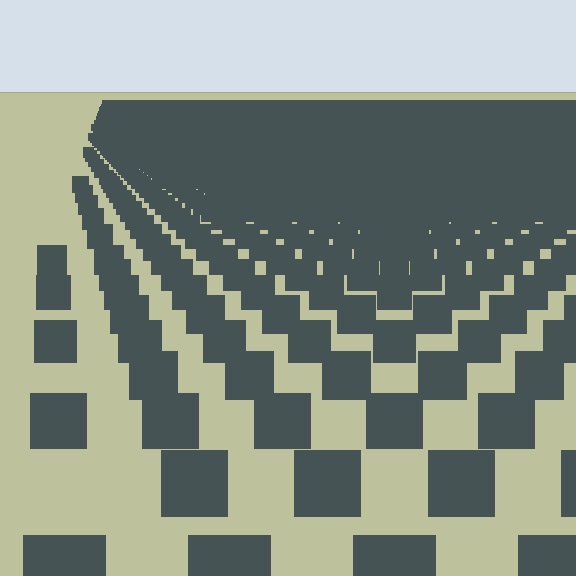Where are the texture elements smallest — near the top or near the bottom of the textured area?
Near the top.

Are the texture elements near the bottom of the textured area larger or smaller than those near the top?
Larger. Near the bottom, elements are closer to the viewer and appear at a bigger on-screen size.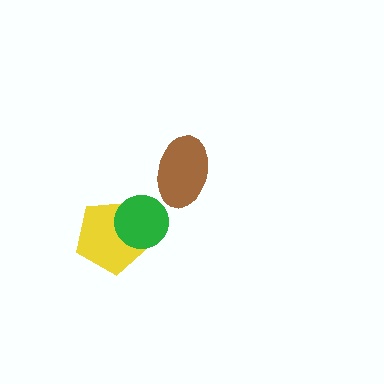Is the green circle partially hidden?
No, no other shape covers it.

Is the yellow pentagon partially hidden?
Yes, it is partially covered by another shape.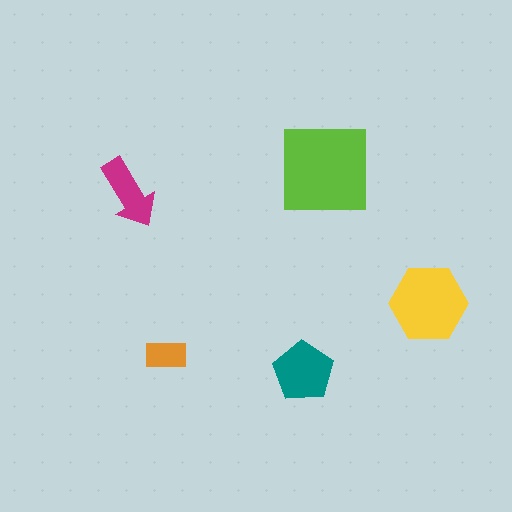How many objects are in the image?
There are 5 objects in the image.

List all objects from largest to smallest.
The lime square, the yellow hexagon, the teal pentagon, the magenta arrow, the orange rectangle.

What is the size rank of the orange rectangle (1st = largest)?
5th.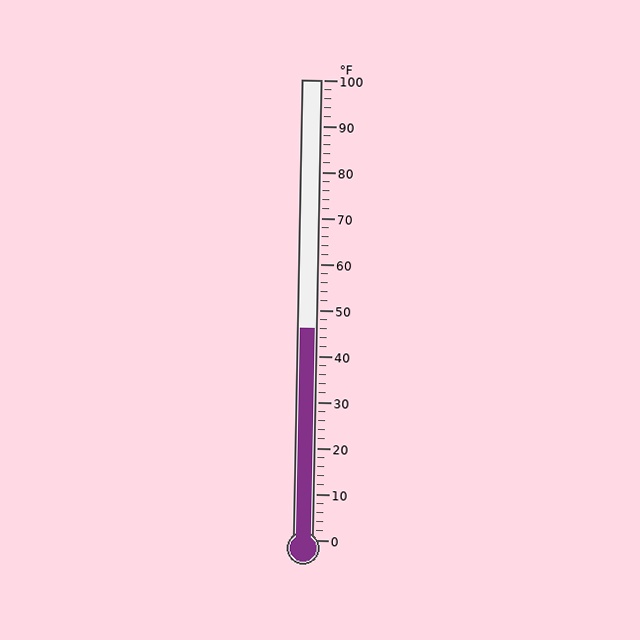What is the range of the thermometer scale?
The thermometer scale ranges from 0°F to 100°F.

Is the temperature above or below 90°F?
The temperature is below 90°F.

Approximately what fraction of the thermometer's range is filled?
The thermometer is filled to approximately 45% of its range.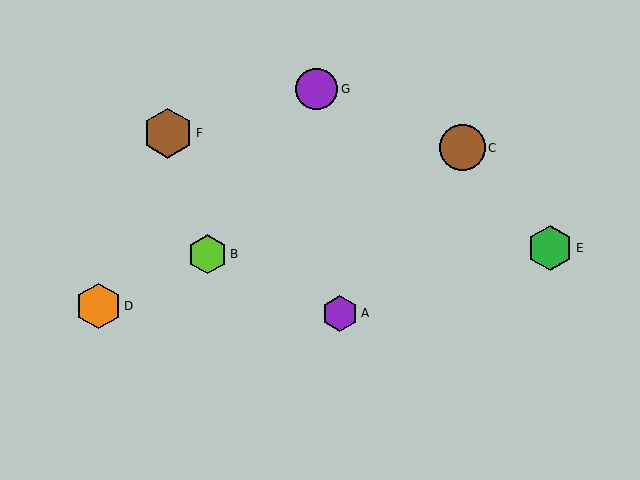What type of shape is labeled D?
Shape D is an orange hexagon.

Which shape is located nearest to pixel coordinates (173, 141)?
The brown hexagon (labeled F) at (168, 133) is nearest to that location.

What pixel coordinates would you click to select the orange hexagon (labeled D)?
Click at (98, 306) to select the orange hexagon D.